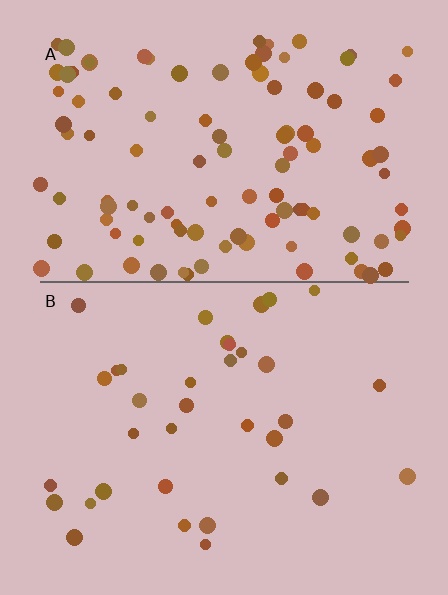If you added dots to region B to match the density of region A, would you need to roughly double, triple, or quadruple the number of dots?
Approximately triple.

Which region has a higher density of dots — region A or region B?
A (the top).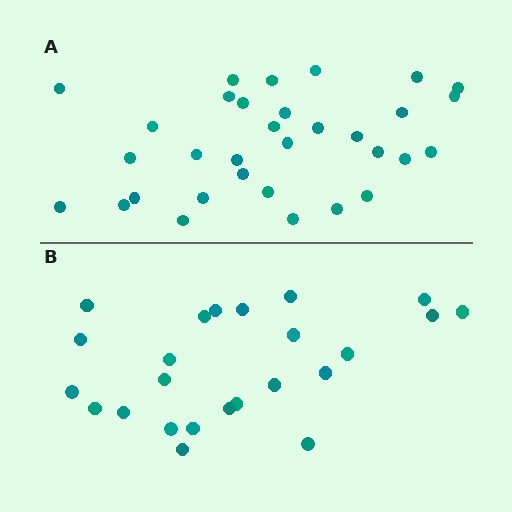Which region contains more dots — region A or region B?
Region A (the top region) has more dots.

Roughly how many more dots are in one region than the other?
Region A has roughly 8 or so more dots than region B.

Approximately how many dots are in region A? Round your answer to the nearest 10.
About 30 dots. (The exact count is 32, which rounds to 30.)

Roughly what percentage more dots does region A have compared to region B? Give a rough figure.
About 35% more.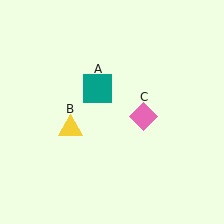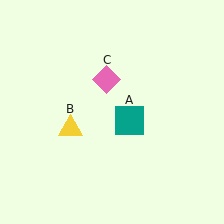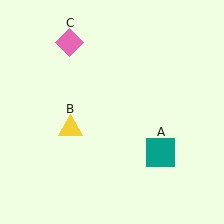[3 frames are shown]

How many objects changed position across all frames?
2 objects changed position: teal square (object A), pink diamond (object C).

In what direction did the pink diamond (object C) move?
The pink diamond (object C) moved up and to the left.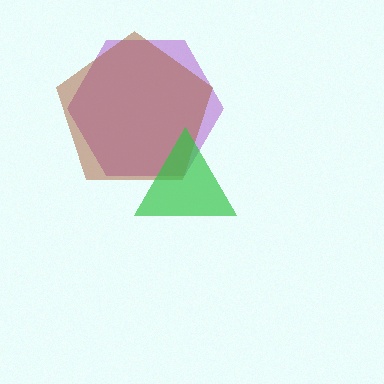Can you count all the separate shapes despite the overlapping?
Yes, there are 3 separate shapes.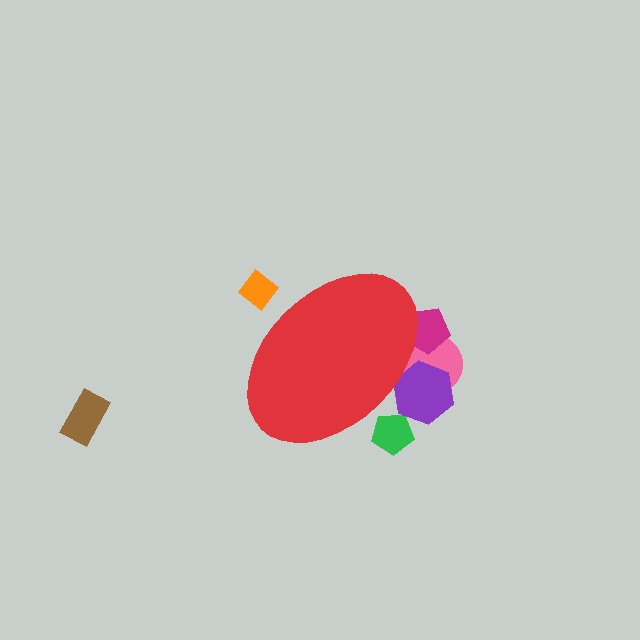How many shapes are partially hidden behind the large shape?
5 shapes are partially hidden.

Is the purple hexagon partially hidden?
Yes, the purple hexagon is partially hidden behind the red ellipse.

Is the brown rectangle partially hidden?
No, the brown rectangle is fully visible.